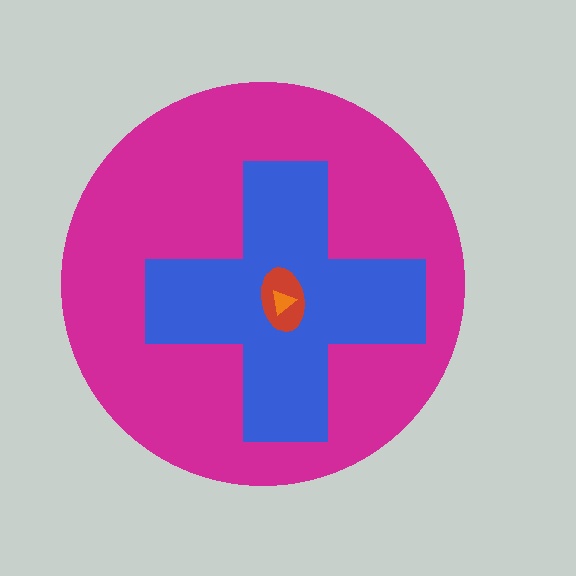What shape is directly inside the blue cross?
The red ellipse.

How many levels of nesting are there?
4.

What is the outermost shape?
The magenta circle.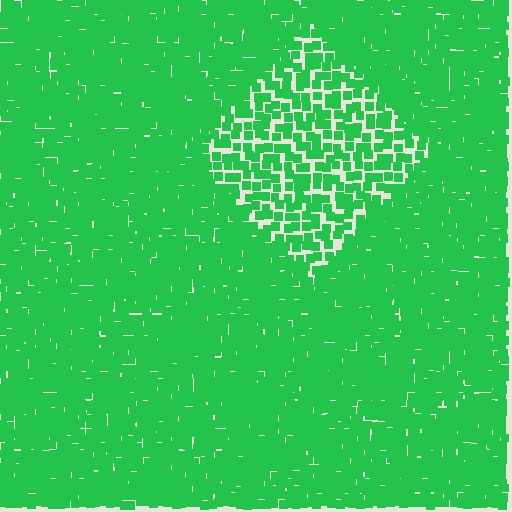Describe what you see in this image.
The image contains small green elements arranged at two different densities. A diamond-shaped region is visible where the elements are less densely packed than the surrounding area.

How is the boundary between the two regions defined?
The boundary is defined by a change in element density (approximately 2.0x ratio). All elements are the same color, size, and shape.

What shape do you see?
I see a diamond.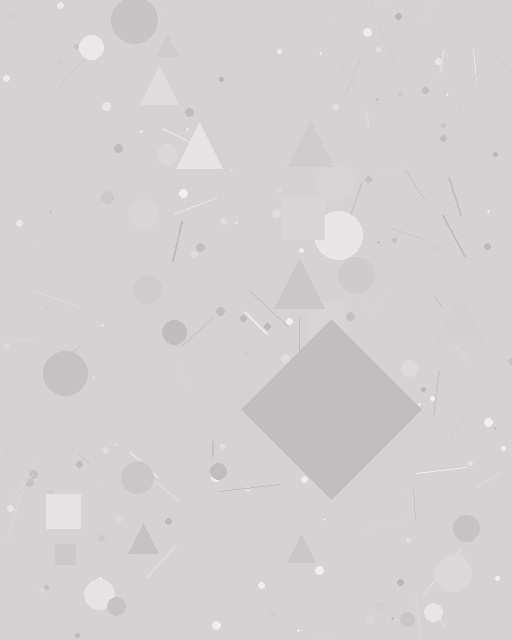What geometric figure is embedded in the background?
A diamond is embedded in the background.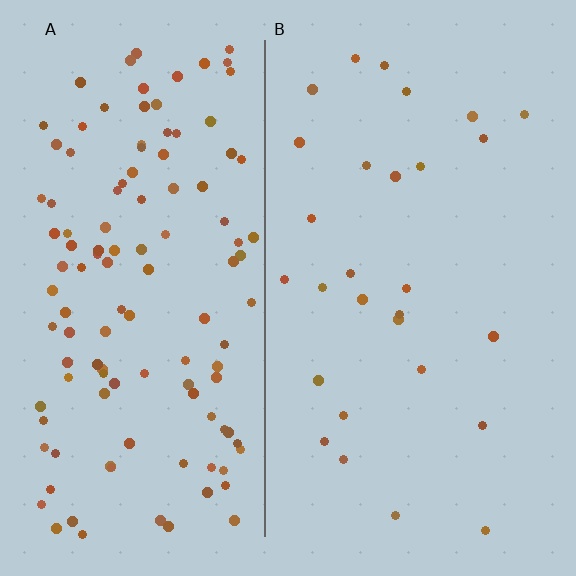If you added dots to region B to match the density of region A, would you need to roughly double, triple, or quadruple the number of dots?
Approximately quadruple.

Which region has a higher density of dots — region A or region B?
A (the left).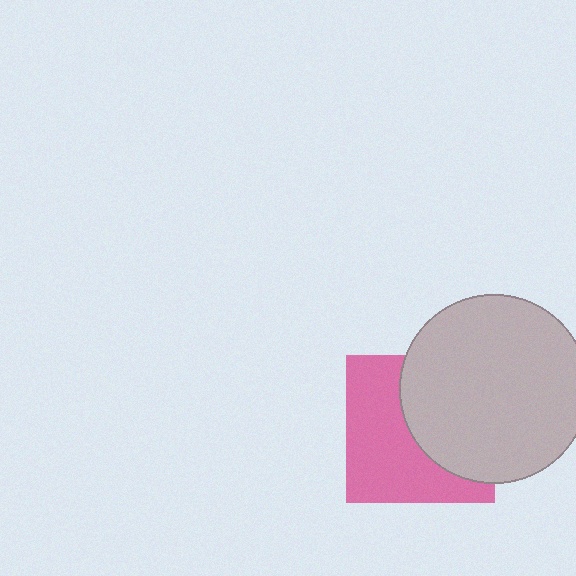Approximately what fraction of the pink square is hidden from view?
Roughly 47% of the pink square is hidden behind the light gray circle.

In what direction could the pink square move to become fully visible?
The pink square could move left. That would shift it out from behind the light gray circle entirely.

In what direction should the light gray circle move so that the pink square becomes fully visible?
The light gray circle should move right. That is the shortest direction to clear the overlap and leave the pink square fully visible.